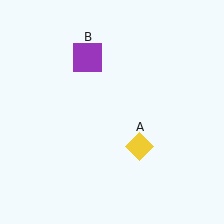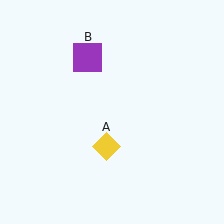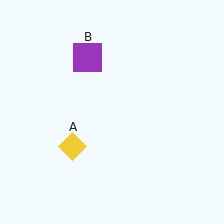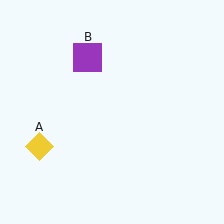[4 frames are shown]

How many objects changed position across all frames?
1 object changed position: yellow diamond (object A).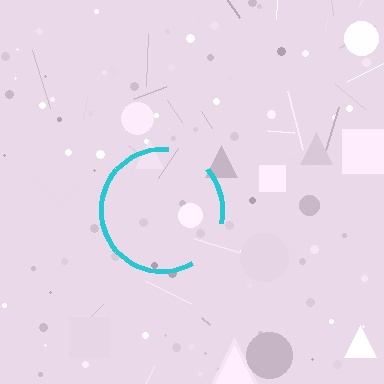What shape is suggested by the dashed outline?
The dashed outline suggests a circle.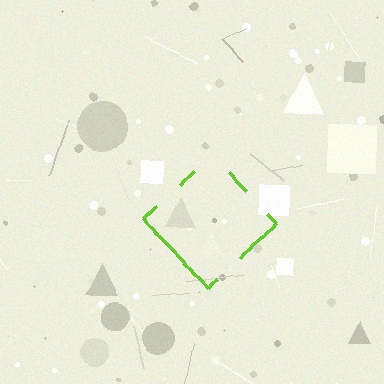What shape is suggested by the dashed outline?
The dashed outline suggests a diamond.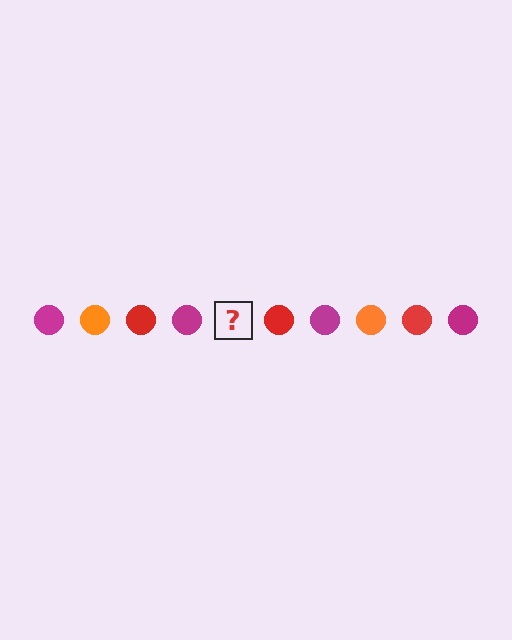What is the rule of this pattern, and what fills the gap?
The rule is that the pattern cycles through magenta, orange, red circles. The gap should be filled with an orange circle.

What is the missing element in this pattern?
The missing element is an orange circle.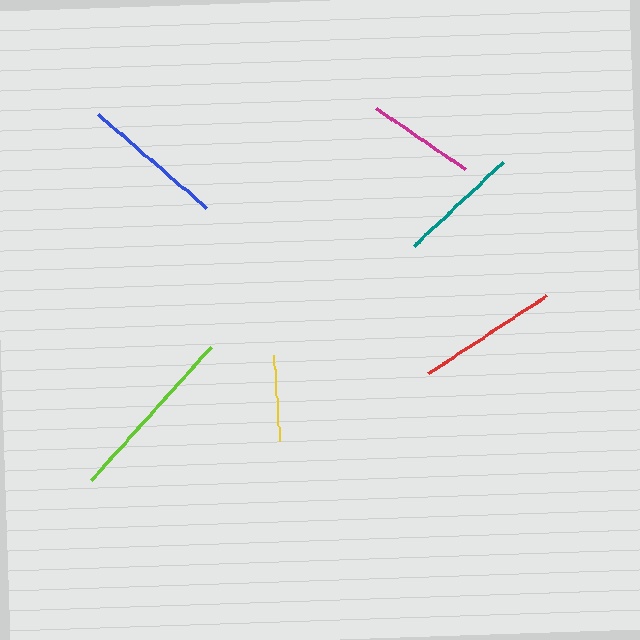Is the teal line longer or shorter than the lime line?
The lime line is longer than the teal line.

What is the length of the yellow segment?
The yellow segment is approximately 87 pixels long.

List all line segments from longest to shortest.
From longest to shortest: lime, blue, red, teal, magenta, yellow.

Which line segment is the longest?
The lime line is the longest at approximately 179 pixels.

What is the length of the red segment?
The red segment is approximately 142 pixels long.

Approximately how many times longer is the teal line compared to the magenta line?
The teal line is approximately 1.1 times the length of the magenta line.